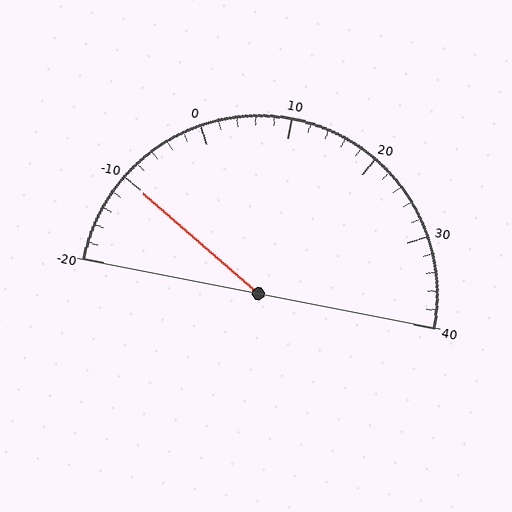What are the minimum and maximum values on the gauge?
The gauge ranges from -20 to 40.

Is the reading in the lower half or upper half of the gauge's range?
The reading is in the lower half of the range (-20 to 40).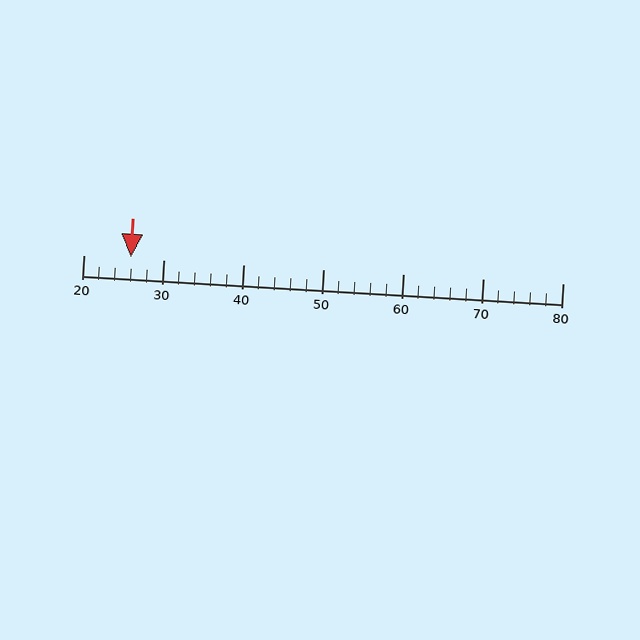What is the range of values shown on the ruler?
The ruler shows values from 20 to 80.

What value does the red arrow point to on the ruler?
The red arrow points to approximately 26.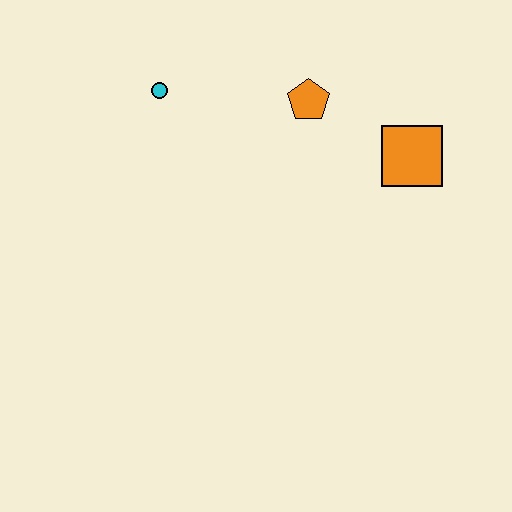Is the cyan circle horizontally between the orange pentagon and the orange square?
No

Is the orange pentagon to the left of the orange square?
Yes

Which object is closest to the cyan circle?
The orange pentagon is closest to the cyan circle.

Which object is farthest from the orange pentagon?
The cyan circle is farthest from the orange pentagon.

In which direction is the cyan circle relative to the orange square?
The cyan circle is to the left of the orange square.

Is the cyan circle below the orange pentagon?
No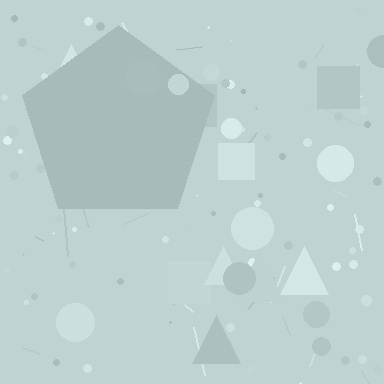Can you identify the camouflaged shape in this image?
The camouflaged shape is a pentagon.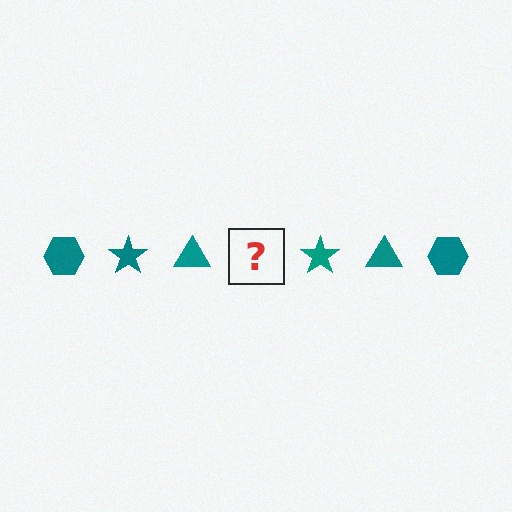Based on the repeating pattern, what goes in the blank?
The blank should be a teal hexagon.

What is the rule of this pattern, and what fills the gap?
The rule is that the pattern cycles through hexagon, star, triangle shapes in teal. The gap should be filled with a teal hexagon.